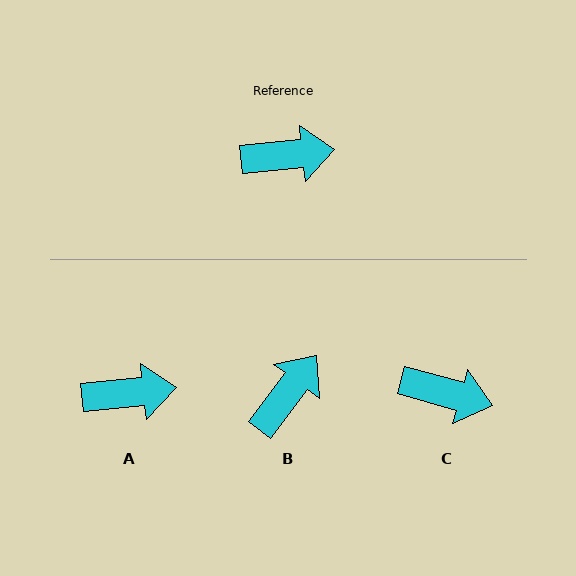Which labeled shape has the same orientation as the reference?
A.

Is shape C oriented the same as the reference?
No, it is off by about 22 degrees.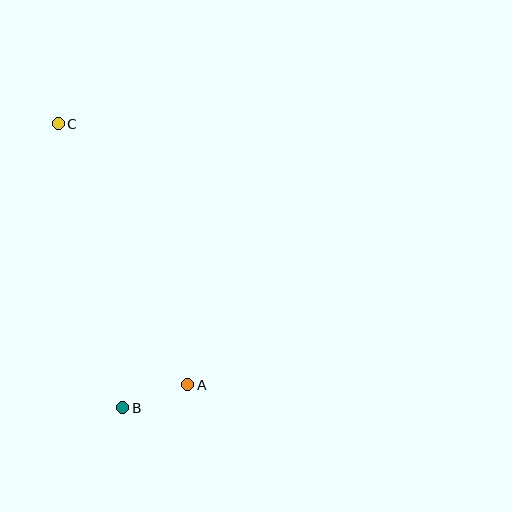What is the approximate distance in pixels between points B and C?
The distance between B and C is approximately 291 pixels.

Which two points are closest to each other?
Points A and B are closest to each other.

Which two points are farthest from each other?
Points A and C are farthest from each other.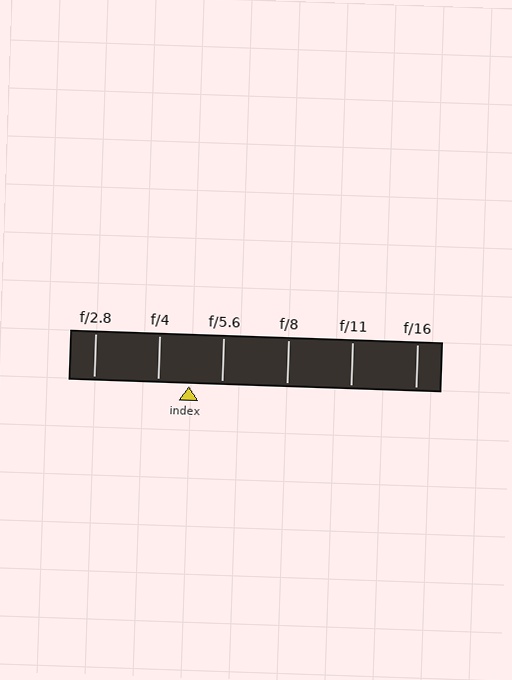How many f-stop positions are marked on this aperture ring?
There are 6 f-stop positions marked.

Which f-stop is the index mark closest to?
The index mark is closest to f/4.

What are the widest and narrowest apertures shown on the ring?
The widest aperture shown is f/2.8 and the narrowest is f/16.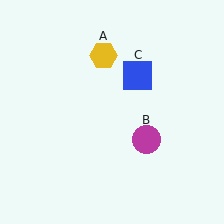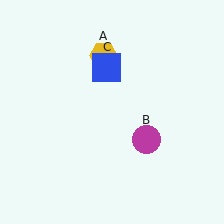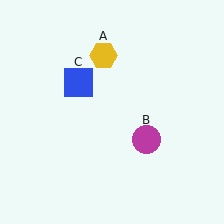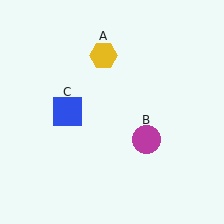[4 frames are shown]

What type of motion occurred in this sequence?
The blue square (object C) rotated counterclockwise around the center of the scene.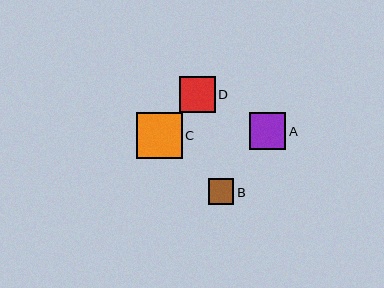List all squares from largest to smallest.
From largest to smallest: C, A, D, B.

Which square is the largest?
Square C is the largest with a size of approximately 46 pixels.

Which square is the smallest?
Square B is the smallest with a size of approximately 25 pixels.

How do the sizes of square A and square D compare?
Square A and square D are approximately the same size.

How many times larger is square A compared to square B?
Square A is approximately 1.5 times the size of square B.